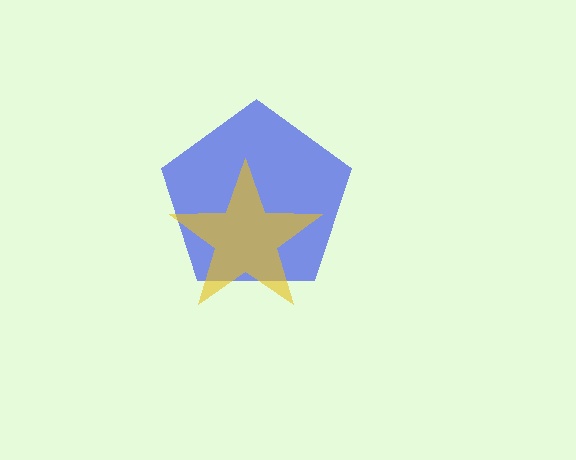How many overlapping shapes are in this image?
There are 2 overlapping shapes in the image.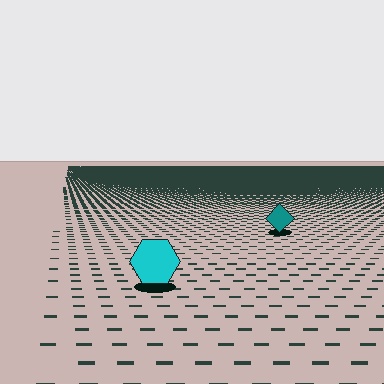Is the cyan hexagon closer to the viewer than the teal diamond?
Yes. The cyan hexagon is closer — you can tell from the texture gradient: the ground texture is coarser near it.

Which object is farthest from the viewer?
The teal diamond is farthest from the viewer. It appears smaller and the ground texture around it is denser.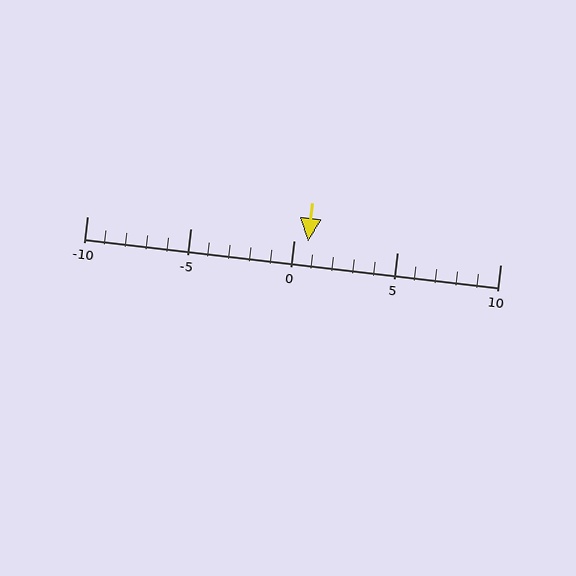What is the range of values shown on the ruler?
The ruler shows values from -10 to 10.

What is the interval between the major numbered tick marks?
The major tick marks are spaced 5 units apart.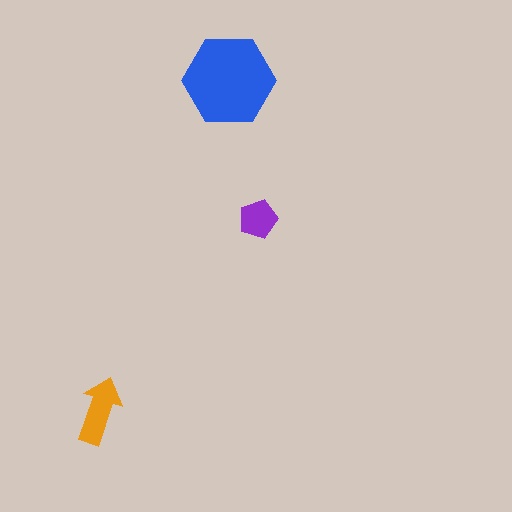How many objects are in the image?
There are 3 objects in the image.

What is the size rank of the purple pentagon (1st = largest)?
3rd.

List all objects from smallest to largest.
The purple pentagon, the orange arrow, the blue hexagon.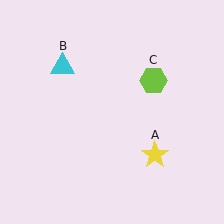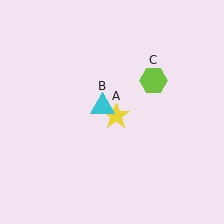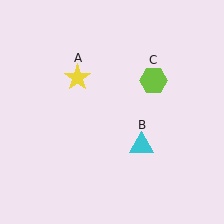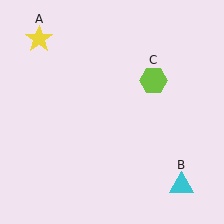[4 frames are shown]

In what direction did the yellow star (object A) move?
The yellow star (object A) moved up and to the left.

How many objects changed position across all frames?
2 objects changed position: yellow star (object A), cyan triangle (object B).